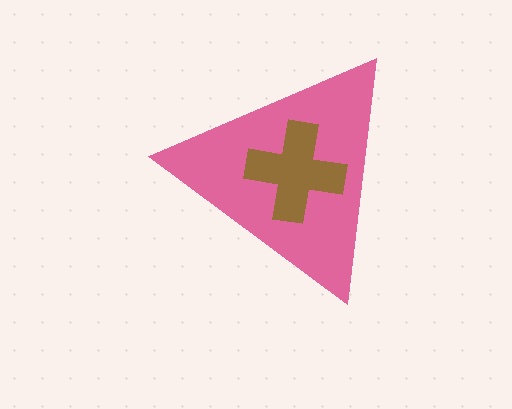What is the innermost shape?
The brown cross.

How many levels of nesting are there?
2.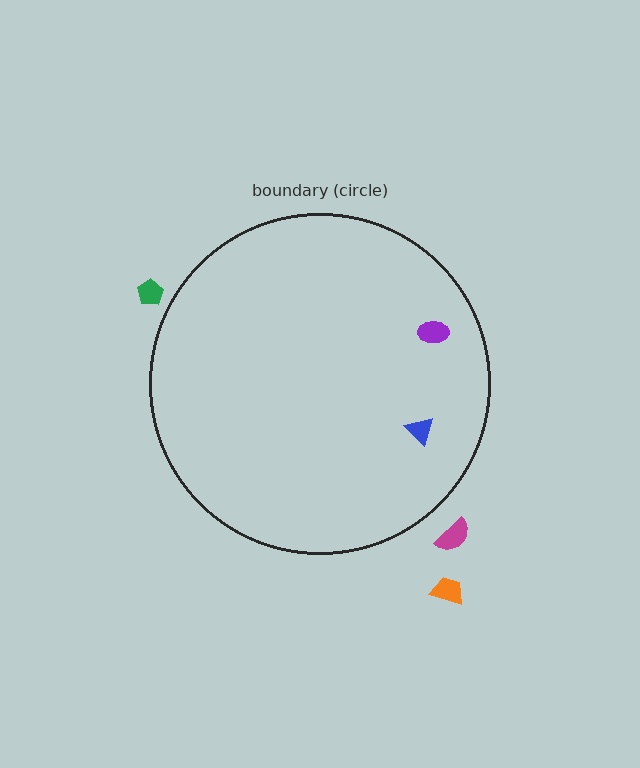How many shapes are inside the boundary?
2 inside, 3 outside.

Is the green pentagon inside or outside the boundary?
Outside.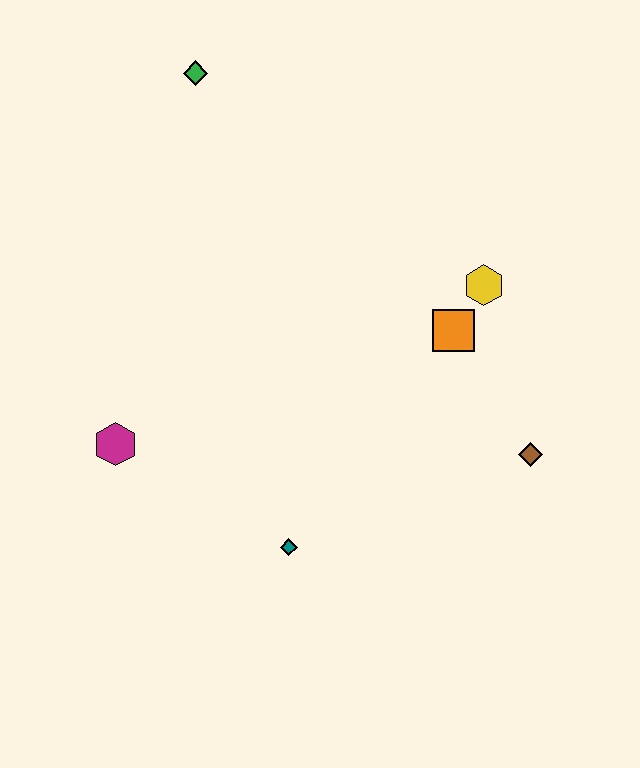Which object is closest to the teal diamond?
The magenta hexagon is closest to the teal diamond.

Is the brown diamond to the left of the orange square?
No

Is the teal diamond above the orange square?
No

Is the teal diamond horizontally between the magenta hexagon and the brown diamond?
Yes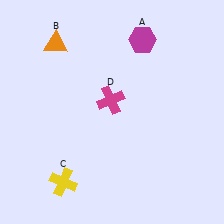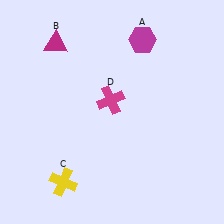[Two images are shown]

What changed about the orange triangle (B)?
In Image 1, B is orange. In Image 2, it changed to magenta.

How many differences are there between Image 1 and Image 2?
There is 1 difference between the two images.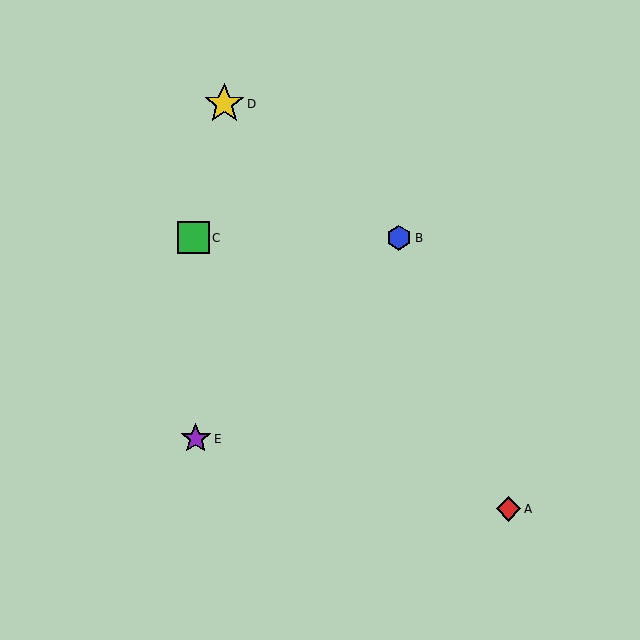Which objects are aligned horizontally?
Objects B, C are aligned horizontally.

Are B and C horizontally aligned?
Yes, both are at y≈238.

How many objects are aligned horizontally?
2 objects (B, C) are aligned horizontally.